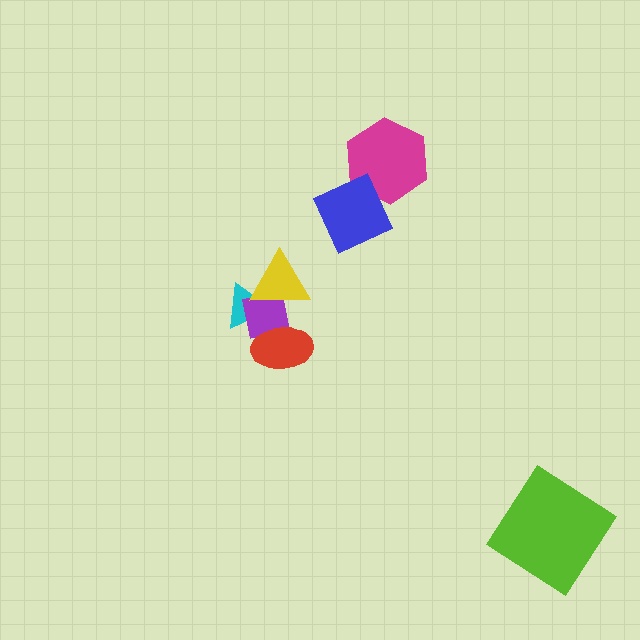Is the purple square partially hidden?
Yes, it is partially covered by another shape.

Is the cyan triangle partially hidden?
Yes, it is partially covered by another shape.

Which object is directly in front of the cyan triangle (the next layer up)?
The purple square is directly in front of the cyan triangle.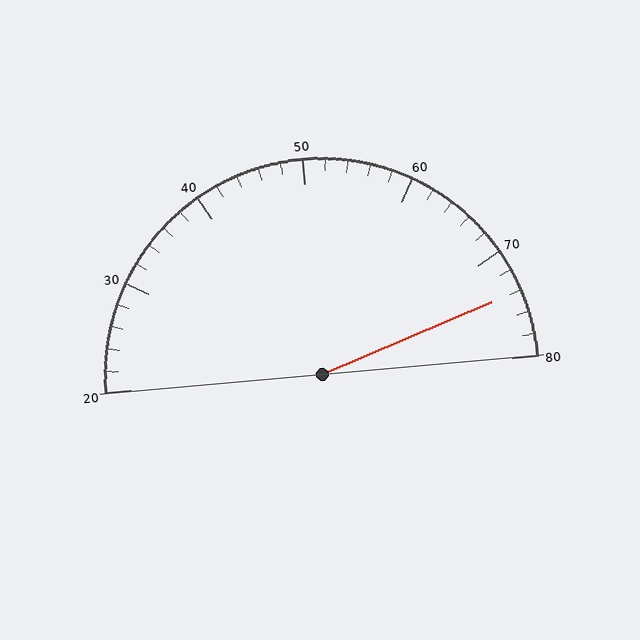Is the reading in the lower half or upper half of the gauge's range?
The reading is in the upper half of the range (20 to 80).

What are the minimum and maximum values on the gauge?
The gauge ranges from 20 to 80.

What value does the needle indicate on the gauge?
The needle indicates approximately 74.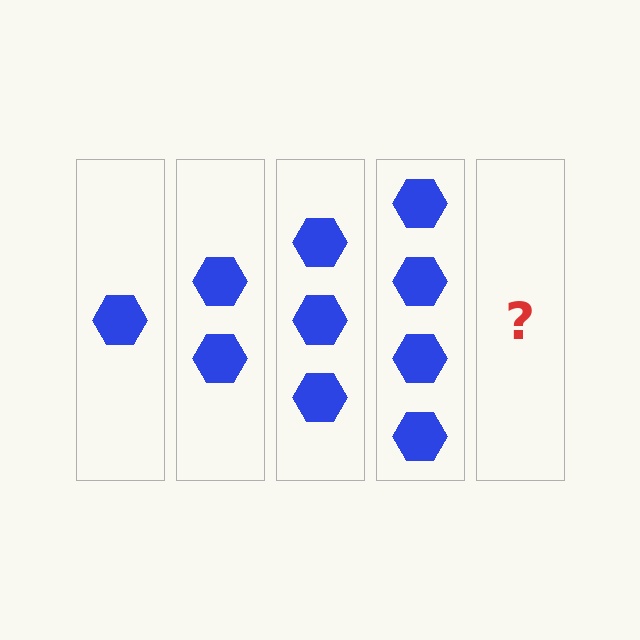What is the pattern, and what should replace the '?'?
The pattern is that each step adds one more hexagon. The '?' should be 5 hexagons.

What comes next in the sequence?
The next element should be 5 hexagons.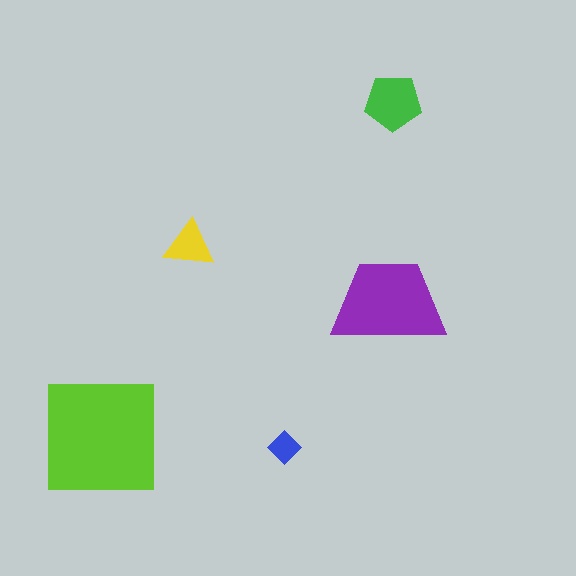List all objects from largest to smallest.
The lime square, the purple trapezoid, the green pentagon, the yellow triangle, the blue diamond.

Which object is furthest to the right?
The green pentagon is rightmost.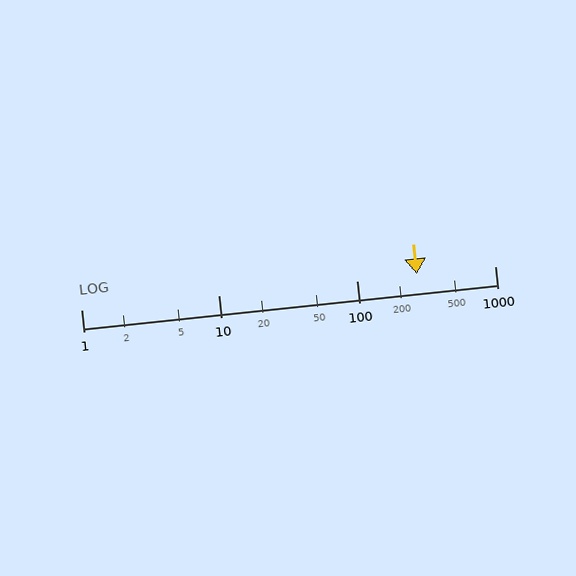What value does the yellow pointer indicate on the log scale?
The pointer indicates approximately 270.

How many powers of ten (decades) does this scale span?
The scale spans 3 decades, from 1 to 1000.